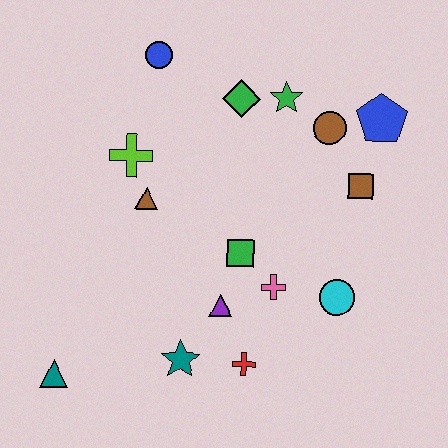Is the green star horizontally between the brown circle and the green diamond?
Yes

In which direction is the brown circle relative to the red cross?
The brown circle is above the red cross.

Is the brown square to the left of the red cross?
No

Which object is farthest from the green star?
The teal triangle is farthest from the green star.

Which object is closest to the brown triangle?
The lime cross is closest to the brown triangle.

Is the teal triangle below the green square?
Yes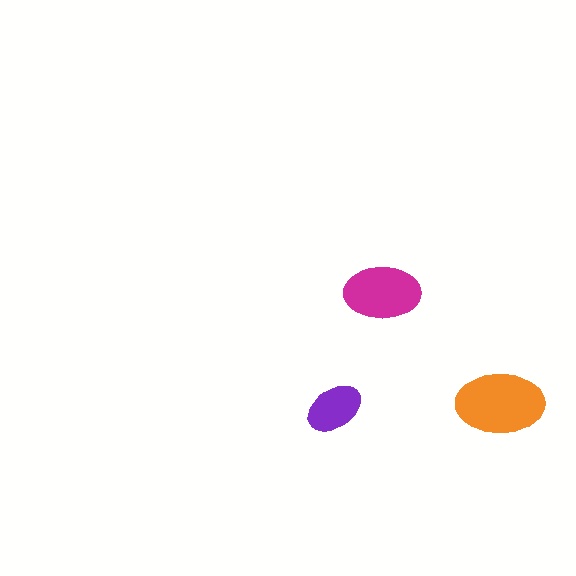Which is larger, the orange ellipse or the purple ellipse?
The orange one.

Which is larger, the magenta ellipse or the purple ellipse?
The magenta one.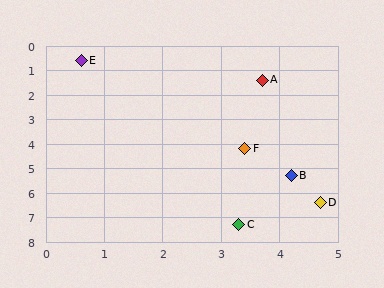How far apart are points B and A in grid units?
Points B and A are about 3.9 grid units apart.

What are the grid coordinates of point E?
Point E is at approximately (0.6, 0.6).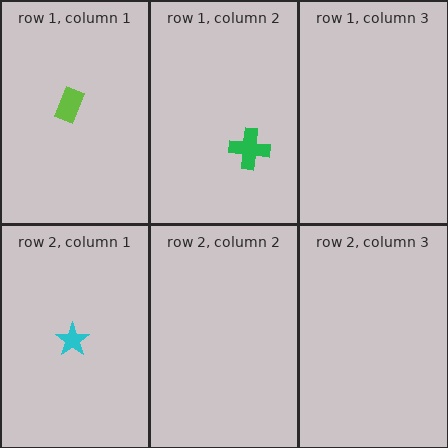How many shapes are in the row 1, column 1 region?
1.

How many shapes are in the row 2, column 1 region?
1.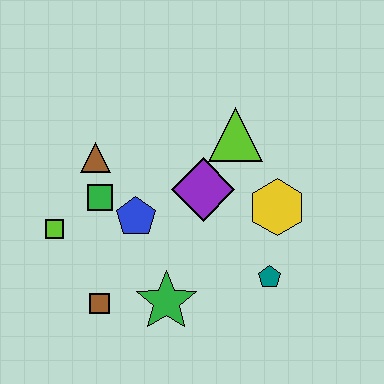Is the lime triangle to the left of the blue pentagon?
No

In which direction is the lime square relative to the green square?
The lime square is to the left of the green square.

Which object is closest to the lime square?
The green square is closest to the lime square.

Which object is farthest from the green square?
The teal pentagon is farthest from the green square.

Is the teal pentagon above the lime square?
No